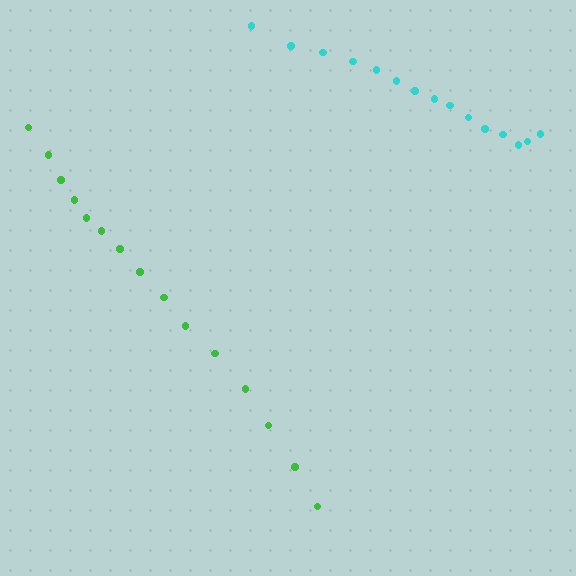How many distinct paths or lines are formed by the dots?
There are 2 distinct paths.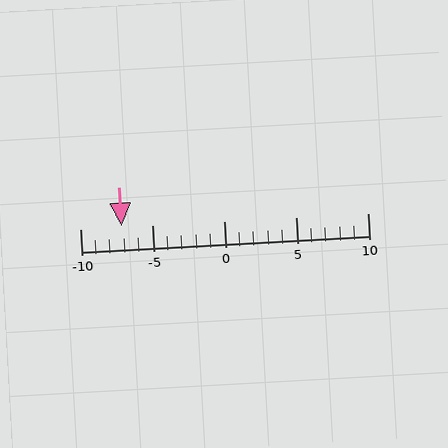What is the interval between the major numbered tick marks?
The major tick marks are spaced 5 units apart.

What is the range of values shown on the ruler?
The ruler shows values from -10 to 10.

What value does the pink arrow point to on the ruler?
The pink arrow points to approximately -7.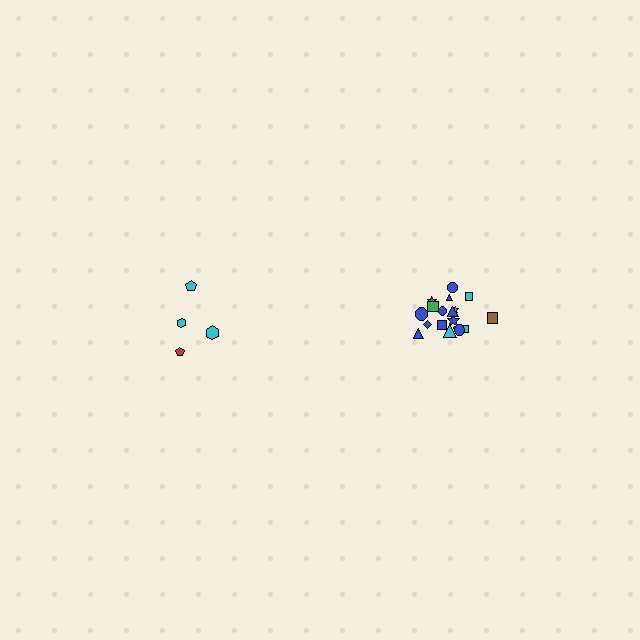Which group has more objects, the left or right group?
The right group.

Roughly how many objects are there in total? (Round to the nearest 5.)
Roughly 20 objects in total.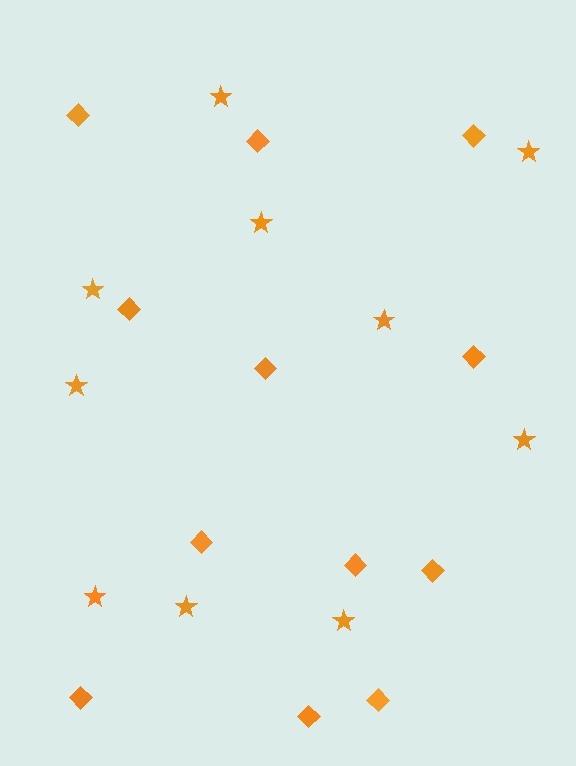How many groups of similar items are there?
There are 2 groups: one group of diamonds (12) and one group of stars (10).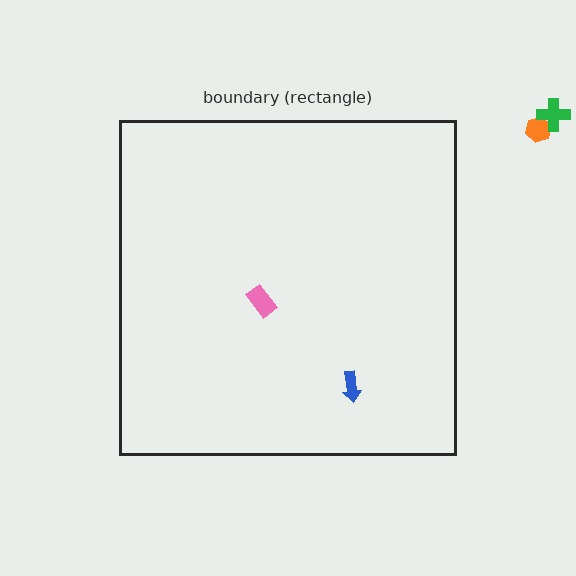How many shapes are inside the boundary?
2 inside, 2 outside.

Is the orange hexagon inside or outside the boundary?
Outside.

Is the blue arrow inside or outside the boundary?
Inside.